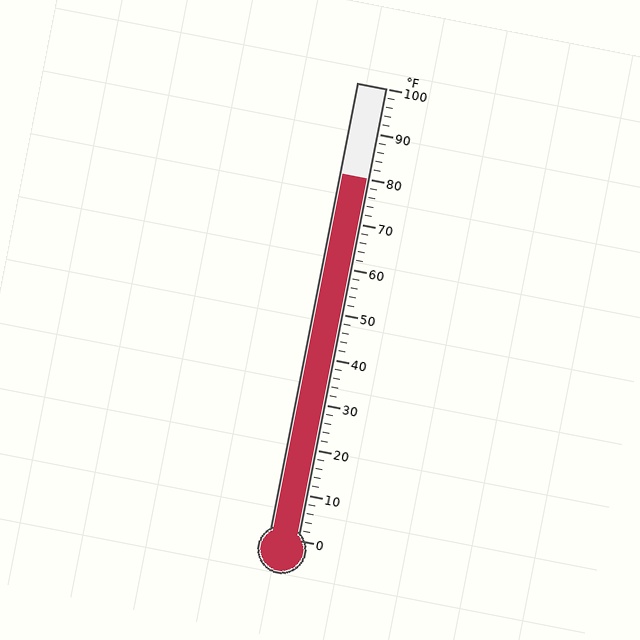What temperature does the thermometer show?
The thermometer shows approximately 80°F.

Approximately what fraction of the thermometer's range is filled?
The thermometer is filled to approximately 80% of its range.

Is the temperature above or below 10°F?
The temperature is above 10°F.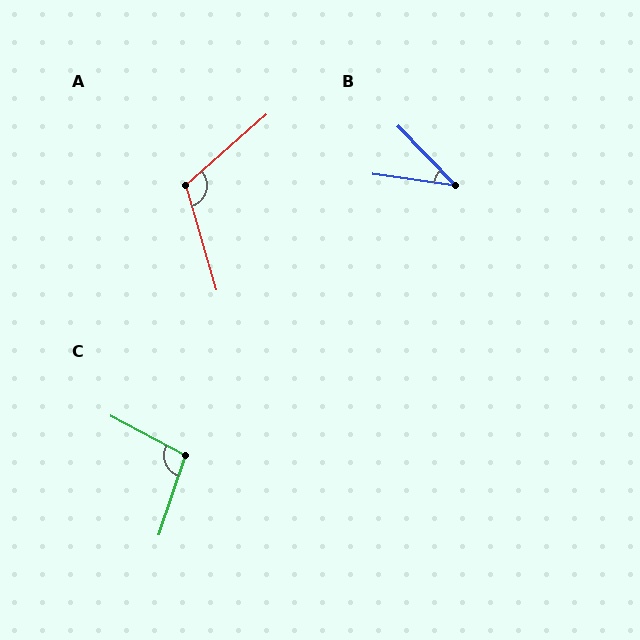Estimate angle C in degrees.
Approximately 100 degrees.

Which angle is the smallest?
B, at approximately 38 degrees.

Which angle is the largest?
A, at approximately 115 degrees.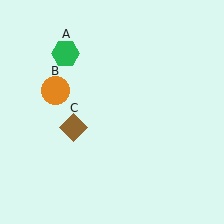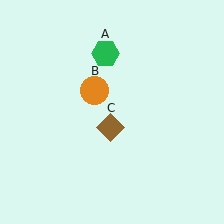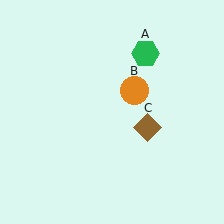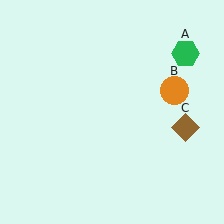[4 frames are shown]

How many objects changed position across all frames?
3 objects changed position: green hexagon (object A), orange circle (object B), brown diamond (object C).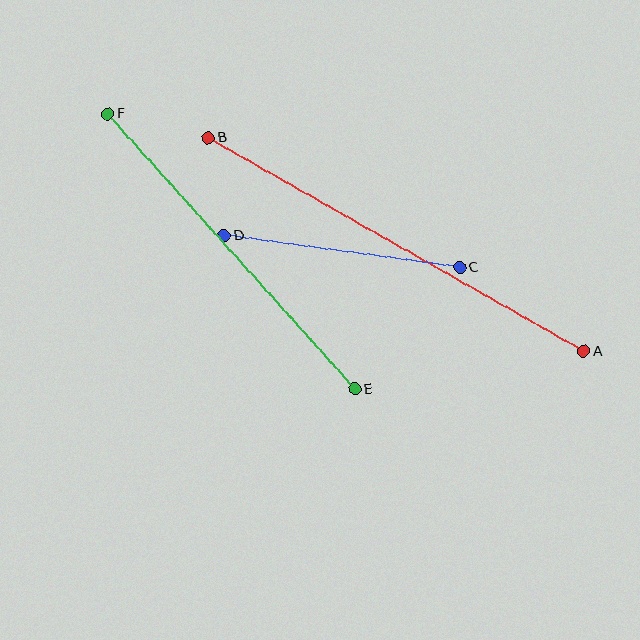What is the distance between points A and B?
The distance is approximately 432 pixels.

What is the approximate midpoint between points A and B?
The midpoint is at approximately (396, 244) pixels.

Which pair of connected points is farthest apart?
Points A and B are farthest apart.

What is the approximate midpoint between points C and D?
The midpoint is at approximately (342, 252) pixels.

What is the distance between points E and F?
The distance is approximately 370 pixels.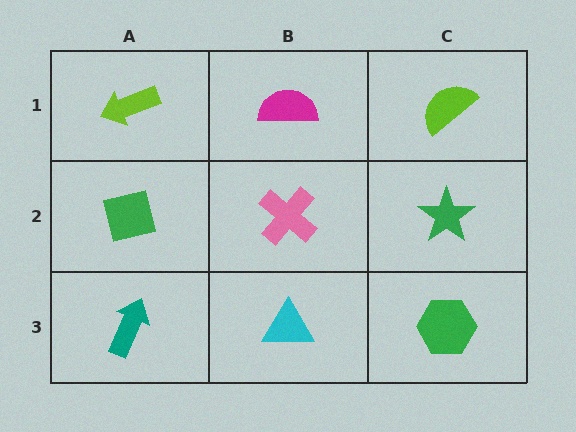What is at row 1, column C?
A lime semicircle.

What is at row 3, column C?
A green hexagon.